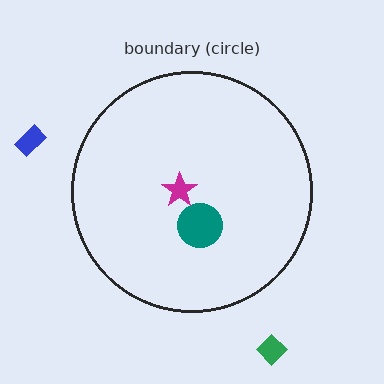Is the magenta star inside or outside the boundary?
Inside.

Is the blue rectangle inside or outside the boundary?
Outside.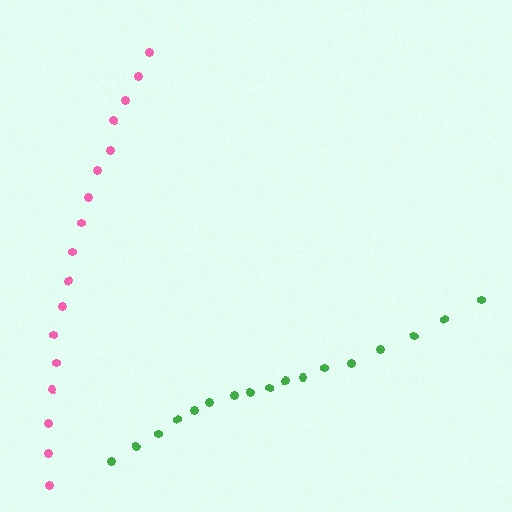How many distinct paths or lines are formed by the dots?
There are 2 distinct paths.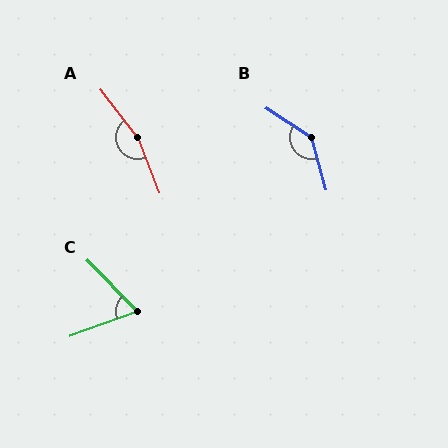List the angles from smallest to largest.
C (66°), B (139°), A (163°).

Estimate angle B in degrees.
Approximately 139 degrees.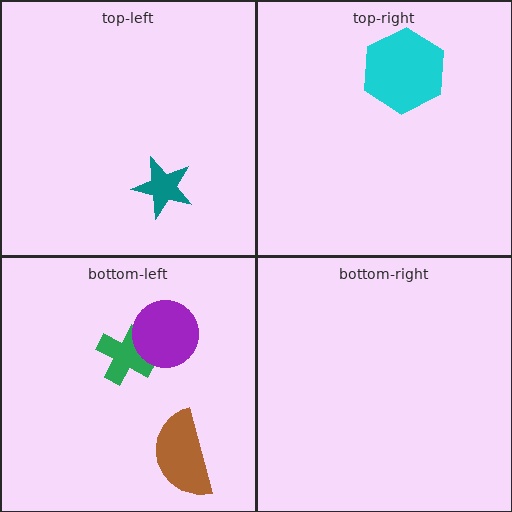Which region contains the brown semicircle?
The bottom-left region.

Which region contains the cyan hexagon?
The top-right region.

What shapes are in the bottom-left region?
The brown semicircle, the green cross, the purple circle.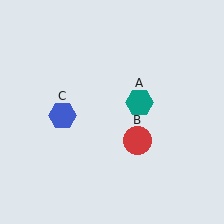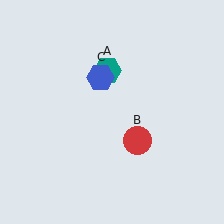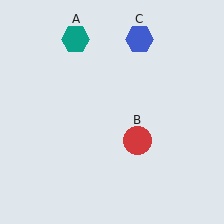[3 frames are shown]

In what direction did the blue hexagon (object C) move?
The blue hexagon (object C) moved up and to the right.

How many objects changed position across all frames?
2 objects changed position: teal hexagon (object A), blue hexagon (object C).